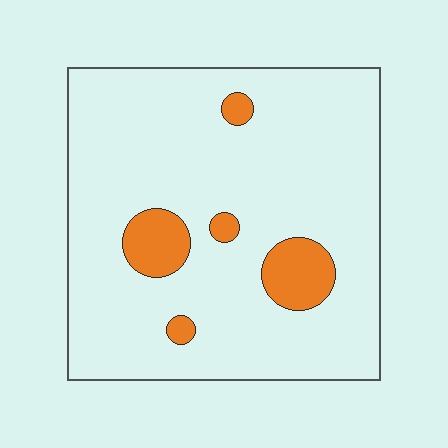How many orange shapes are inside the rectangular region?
5.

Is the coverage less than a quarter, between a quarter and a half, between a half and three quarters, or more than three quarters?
Less than a quarter.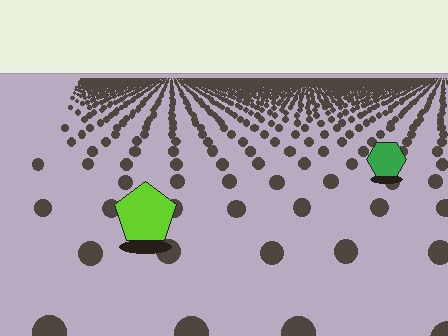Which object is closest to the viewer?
The lime pentagon is closest. The texture marks near it are larger and more spread out.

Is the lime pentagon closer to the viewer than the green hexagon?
Yes. The lime pentagon is closer — you can tell from the texture gradient: the ground texture is coarser near it.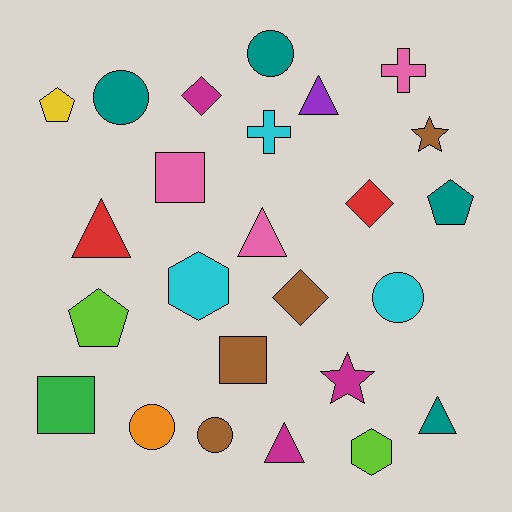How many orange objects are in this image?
There is 1 orange object.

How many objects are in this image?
There are 25 objects.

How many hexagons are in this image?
There are 2 hexagons.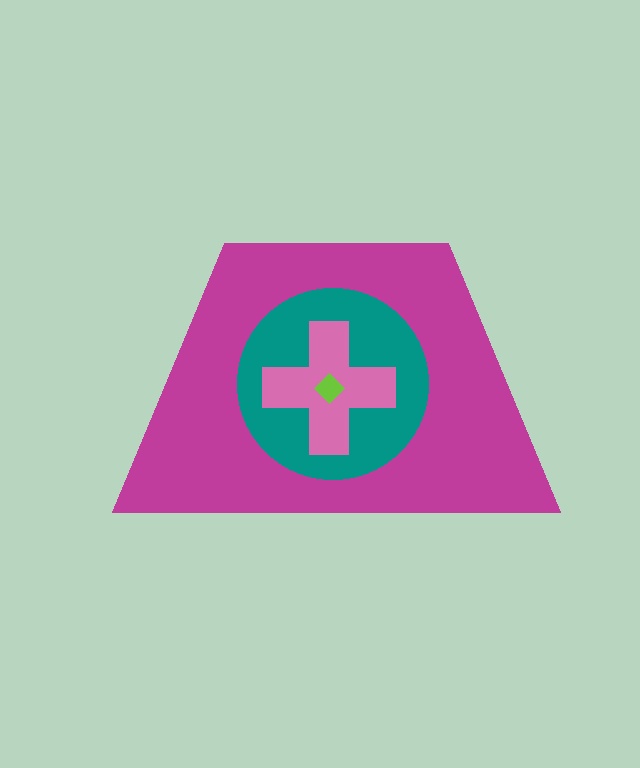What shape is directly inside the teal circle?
The pink cross.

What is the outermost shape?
The magenta trapezoid.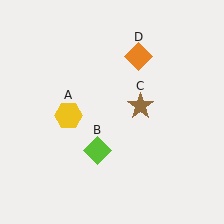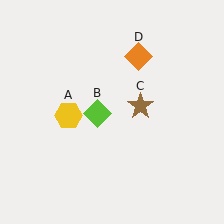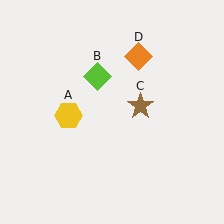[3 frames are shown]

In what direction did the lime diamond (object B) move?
The lime diamond (object B) moved up.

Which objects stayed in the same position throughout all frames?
Yellow hexagon (object A) and brown star (object C) and orange diamond (object D) remained stationary.